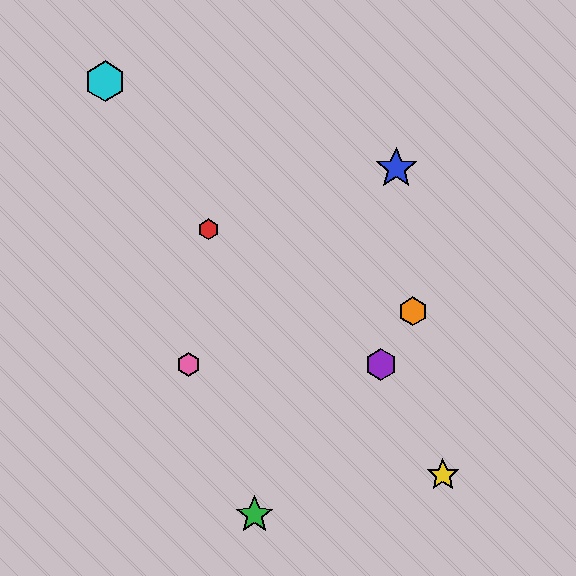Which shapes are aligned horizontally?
The purple hexagon, the pink hexagon are aligned horizontally.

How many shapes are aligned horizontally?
2 shapes (the purple hexagon, the pink hexagon) are aligned horizontally.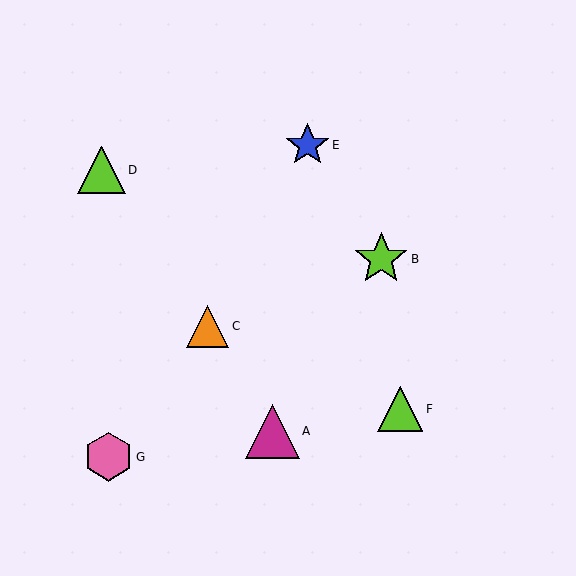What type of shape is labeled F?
Shape F is a lime triangle.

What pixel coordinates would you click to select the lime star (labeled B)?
Click at (381, 259) to select the lime star B.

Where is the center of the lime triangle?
The center of the lime triangle is at (101, 170).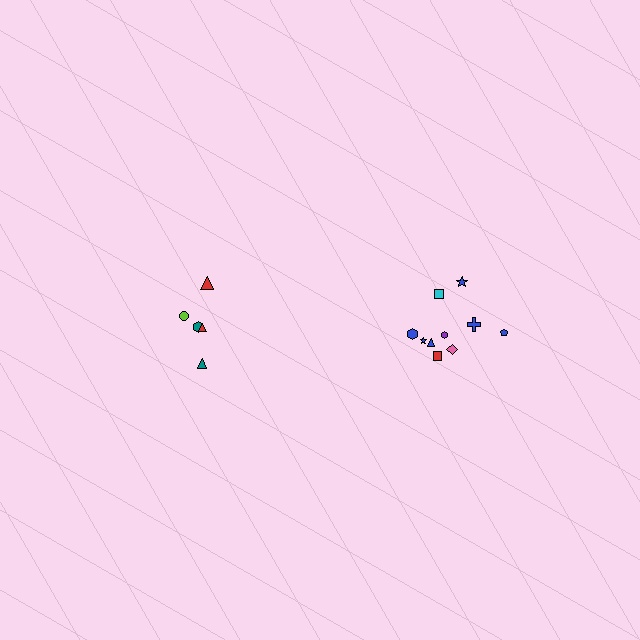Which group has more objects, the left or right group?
The right group.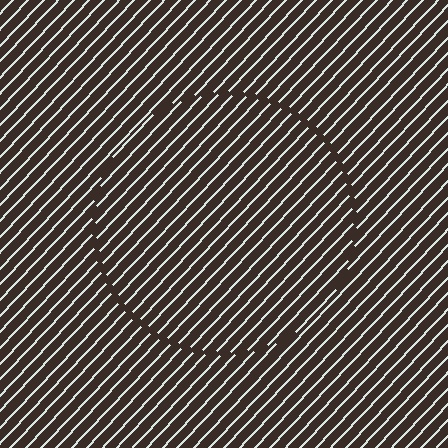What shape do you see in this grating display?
An illusory circle. The interior of the shape contains the same grating, shifted by half a period — the contour is defined by the phase discontinuity where line-ends from the inner and outer gratings abut.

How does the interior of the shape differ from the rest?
The interior of the shape contains the same grating, shifted by half a period — the contour is defined by the phase discontinuity where line-ends from the inner and outer gratings abut.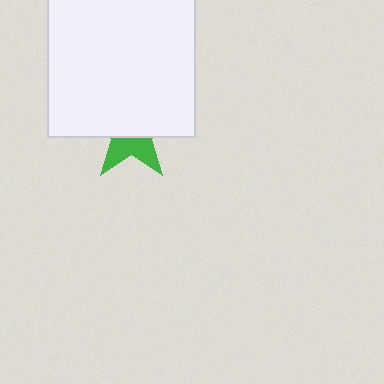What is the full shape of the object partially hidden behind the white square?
The partially hidden object is a green star.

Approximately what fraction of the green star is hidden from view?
Roughly 62% of the green star is hidden behind the white square.